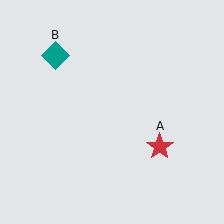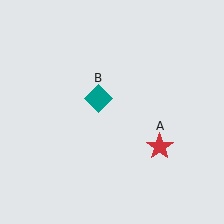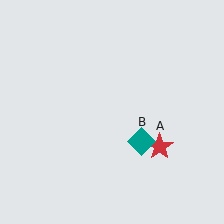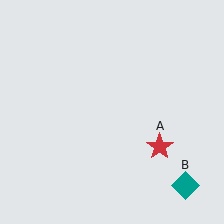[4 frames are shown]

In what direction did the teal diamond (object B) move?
The teal diamond (object B) moved down and to the right.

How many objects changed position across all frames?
1 object changed position: teal diamond (object B).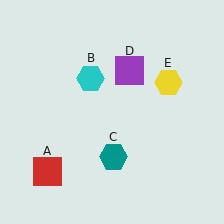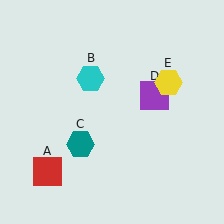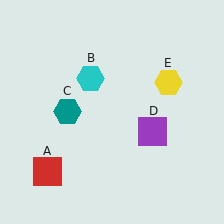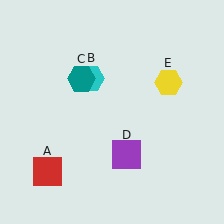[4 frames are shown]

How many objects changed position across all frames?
2 objects changed position: teal hexagon (object C), purple square (object D).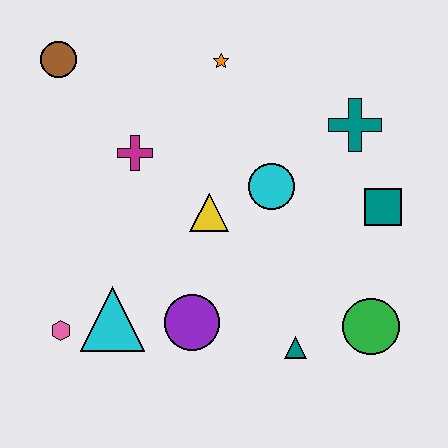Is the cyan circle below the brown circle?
Yes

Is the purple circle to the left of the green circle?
Yes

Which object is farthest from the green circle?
The brown circle is farthest from the green circle.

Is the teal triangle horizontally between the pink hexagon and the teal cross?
Yes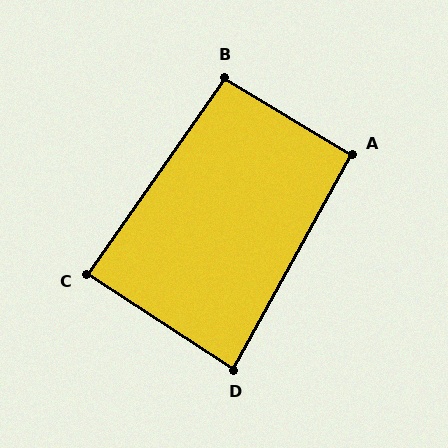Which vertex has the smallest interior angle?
D, at approximately 86 degrees.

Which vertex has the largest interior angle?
B, at approximately 94 degrees.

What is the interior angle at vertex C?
Approximately 88 degrees (approximately right).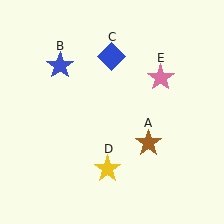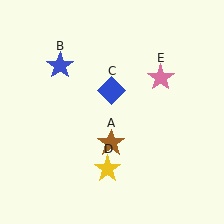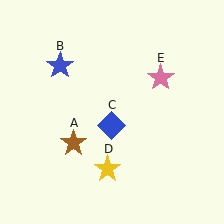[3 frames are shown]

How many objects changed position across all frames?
2 objects changed position: brown star (object A), blue diamond (object C).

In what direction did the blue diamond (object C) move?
The blue diamond (object C) moved down.